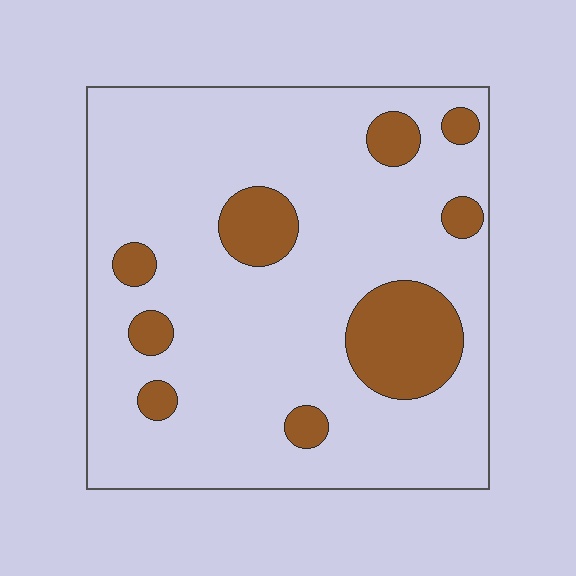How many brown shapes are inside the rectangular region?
9.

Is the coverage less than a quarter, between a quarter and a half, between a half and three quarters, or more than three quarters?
Less than a quarter.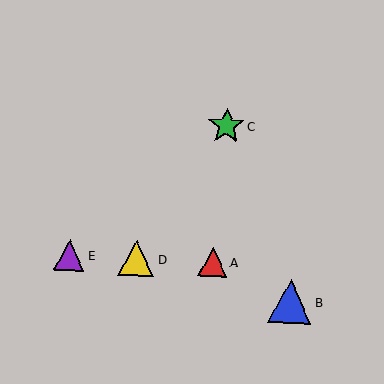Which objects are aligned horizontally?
Objects A, D, E are aligned horizontally.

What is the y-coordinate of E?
Object E is at y≈255.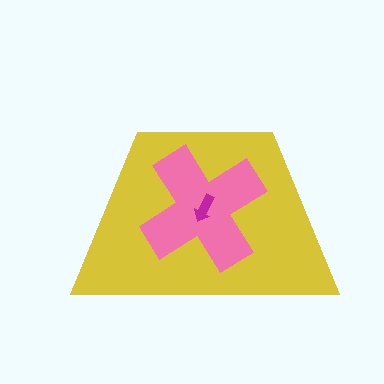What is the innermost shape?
The magenta arrow.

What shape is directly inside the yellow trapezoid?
The pink cross.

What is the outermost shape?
The yellow trapezoid.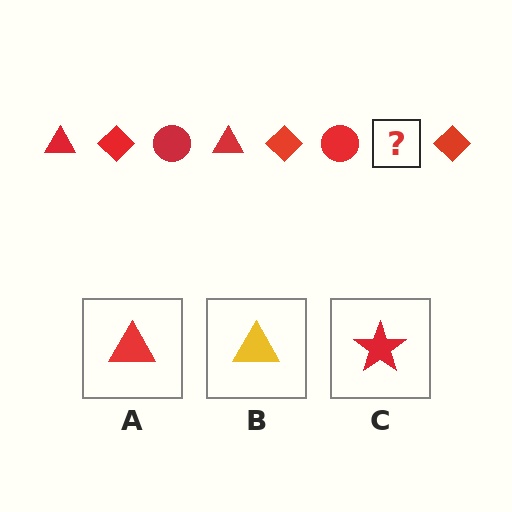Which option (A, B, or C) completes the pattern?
A.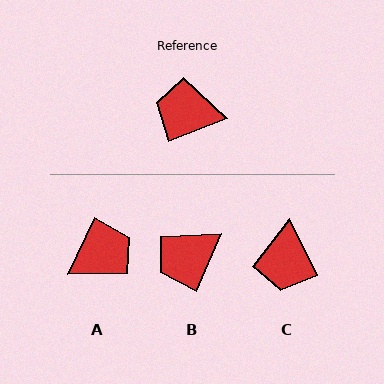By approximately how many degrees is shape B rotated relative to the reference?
Approximately 46 degrees counter-clockwise.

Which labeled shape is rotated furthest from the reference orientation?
A, about 137 degrees away.